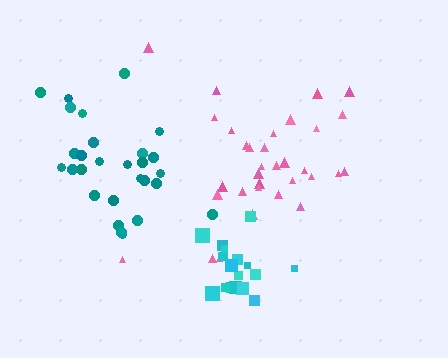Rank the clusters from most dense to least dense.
cyan, teal, pink.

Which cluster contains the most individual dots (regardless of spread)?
Pink (33).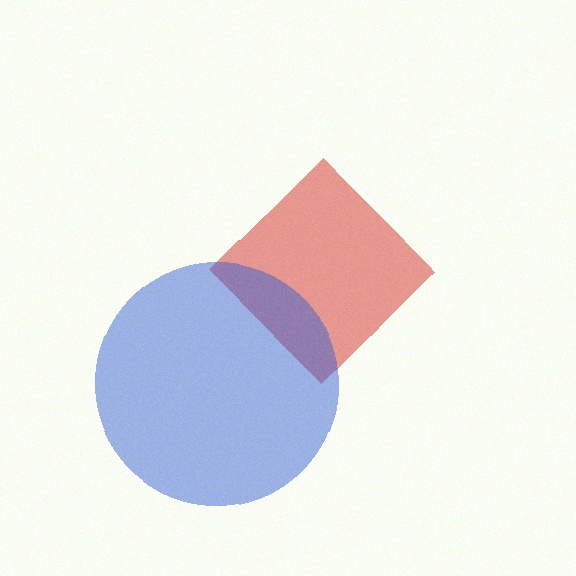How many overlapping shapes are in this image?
There are 2 overlapping shapes in the image.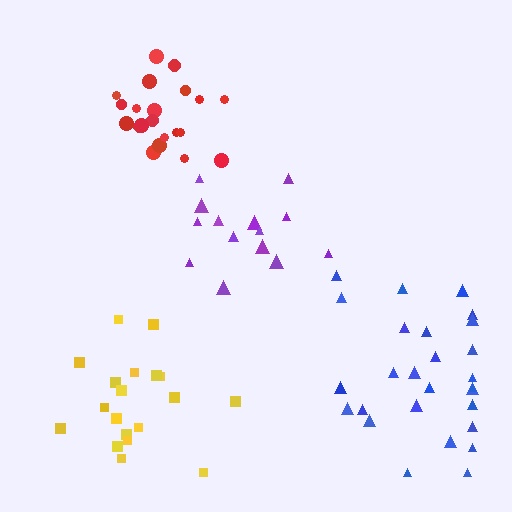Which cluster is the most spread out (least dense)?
Blue.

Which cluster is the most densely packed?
Red.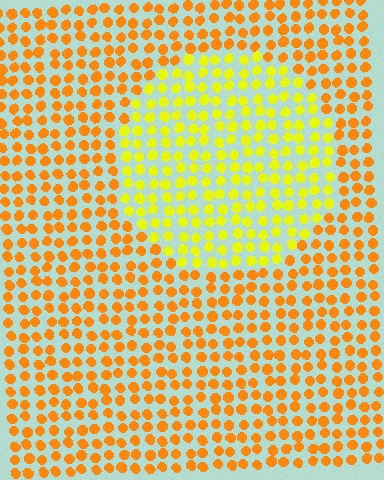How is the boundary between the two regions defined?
The boundary is defined purely by a slight shift in hue (about 34 degrees). Spacing, size, and orientation are identical on both sides.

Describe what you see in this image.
The image is filled with small orange elements in a uniform arrangement. A circle-shaped region is visible where the elements are tinted to a slightly different hue, forming a subtle color boundary.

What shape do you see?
I see a circle.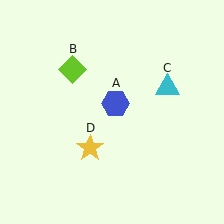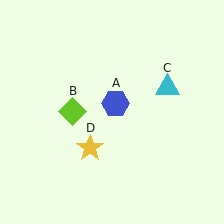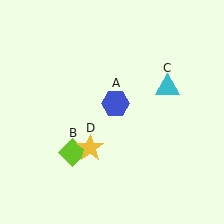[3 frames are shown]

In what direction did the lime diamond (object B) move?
The lime diamond (object B) moved down.